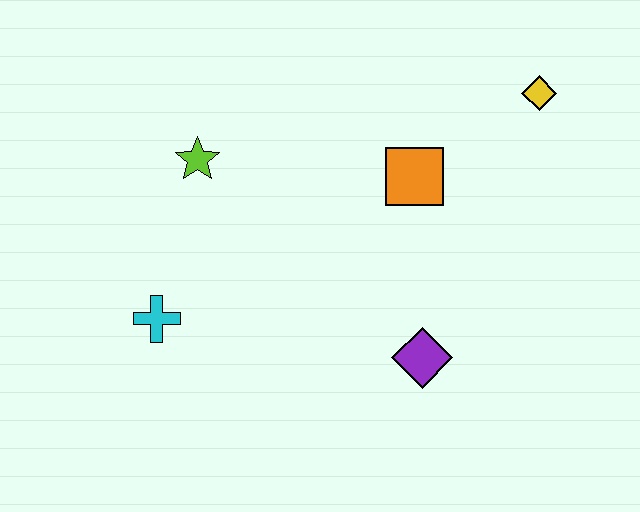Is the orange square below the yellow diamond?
Yes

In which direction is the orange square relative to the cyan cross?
The orange square is to the right of the cyan cross.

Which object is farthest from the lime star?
The yellow diamond is farthest from the lime star.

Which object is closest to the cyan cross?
The lime star is closest to the cyan cross.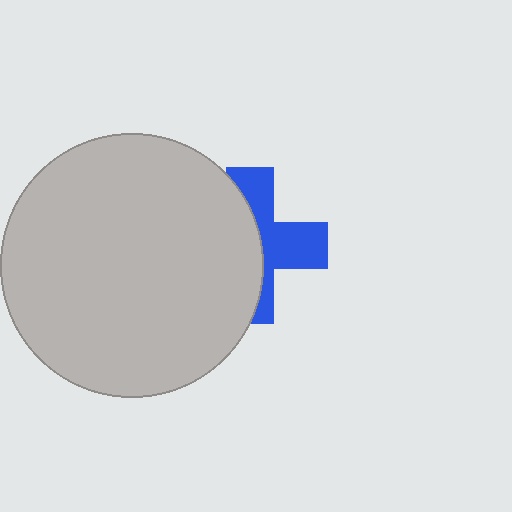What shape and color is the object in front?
The object in front is a light gray circle.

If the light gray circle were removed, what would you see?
You would see the complete blue cross.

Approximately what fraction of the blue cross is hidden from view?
Roughly 56% of the blue cross is hidden behind the light gray circle.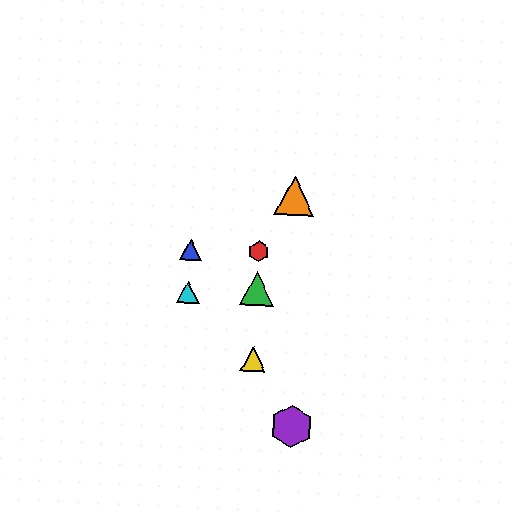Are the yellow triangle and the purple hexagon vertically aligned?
No, the yellow triangle is at x≈253 and the purple hexagon is at x≈291.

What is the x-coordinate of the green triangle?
The green triangle is at x≈257.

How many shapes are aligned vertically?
3 shapes (the red hexagon, the green triangle, the yellow triangle) are aligned vertically.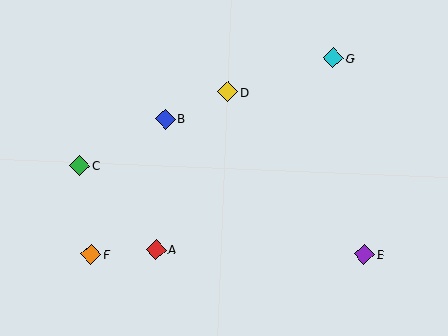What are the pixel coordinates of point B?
Point B is at (165, 119).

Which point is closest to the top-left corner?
Point C is closest to the top-left corner.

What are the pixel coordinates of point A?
Point A is at (156, 249).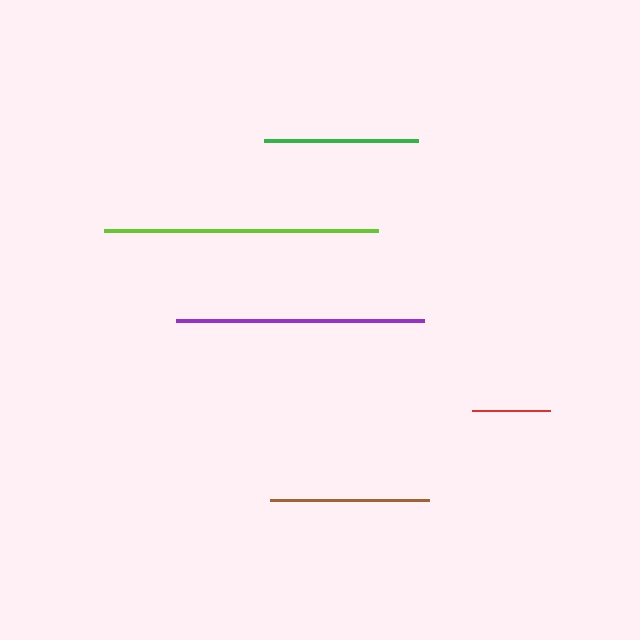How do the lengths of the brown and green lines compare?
The brown and green lines are approximately the same length.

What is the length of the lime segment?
The lime segment is approximately 274 pixels long.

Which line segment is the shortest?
The red line is the shortest at approximately 78 pixels.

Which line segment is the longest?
The lime line is the longest at approximately 274 pixels.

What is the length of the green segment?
The green segment is approximately 153 pixels long.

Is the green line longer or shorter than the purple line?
The purple line is longer than the green line.